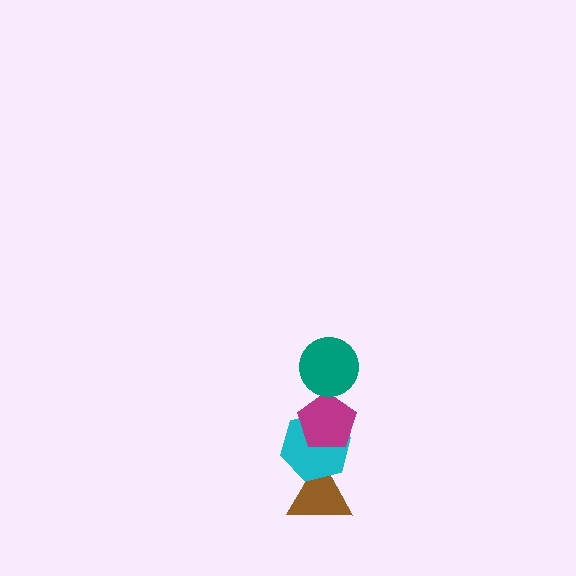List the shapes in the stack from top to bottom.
From top to bottom: the teal circle, the magenta pentagon, the cyan hexagon, the brown triangle.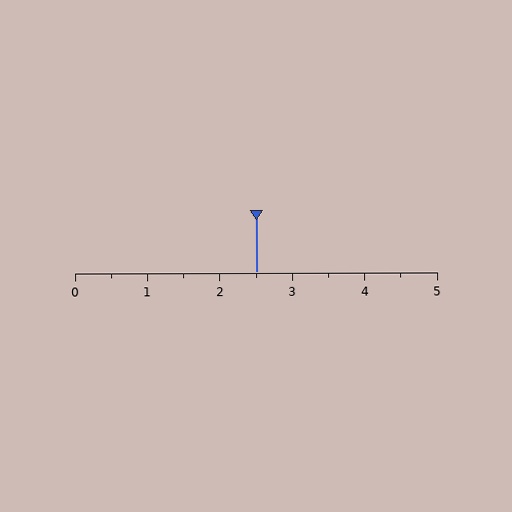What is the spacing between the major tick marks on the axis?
The major ticks are spaced 1 apart.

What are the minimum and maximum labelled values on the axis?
The axis runs from 0 to 5.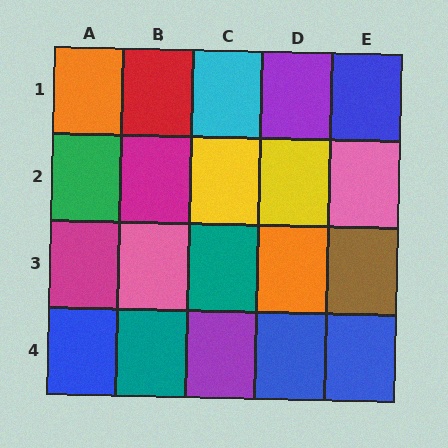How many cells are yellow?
2 cells are yellow.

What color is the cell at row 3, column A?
Magenta.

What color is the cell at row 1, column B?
Red.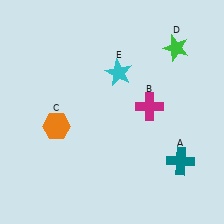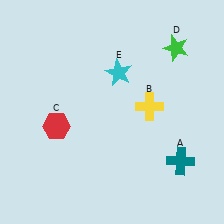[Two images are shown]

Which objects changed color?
B changed from magenta to yellow. C changed from orange to red.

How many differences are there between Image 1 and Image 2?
There are 2 differences between the two images.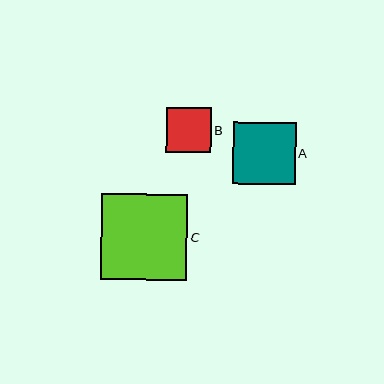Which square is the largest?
Square C is the largest with a size of approximately 86 pixels.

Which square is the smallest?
Square B is the smallest with a size of approximately 45 pixels.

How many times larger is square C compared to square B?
Square C is approximately 1.9 times the size of square B.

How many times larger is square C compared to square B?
Square C is approximately 1.9 times the size of square B.